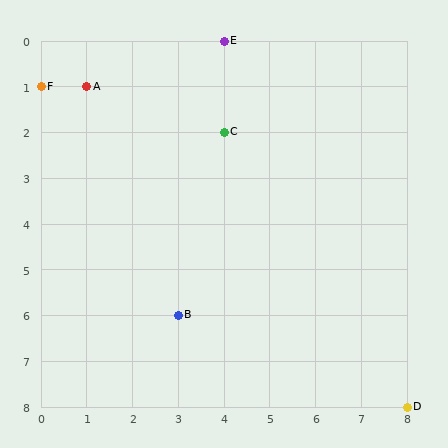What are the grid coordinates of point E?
Point E is at grid coordinates (4, 0).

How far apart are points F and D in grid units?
Points F and D are 8 columns and 7 rows apart (about 10.6 grid units diagonally).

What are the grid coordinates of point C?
Point C is at grid coordinates (4, 2).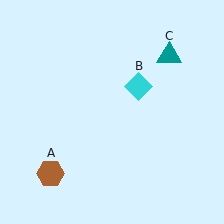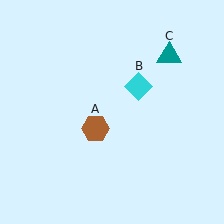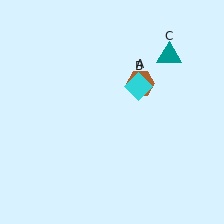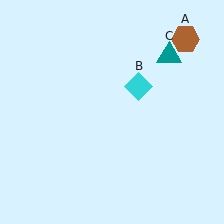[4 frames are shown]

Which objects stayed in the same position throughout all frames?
Cyan diamond (object B) and teal triangle (object C) remained stationary.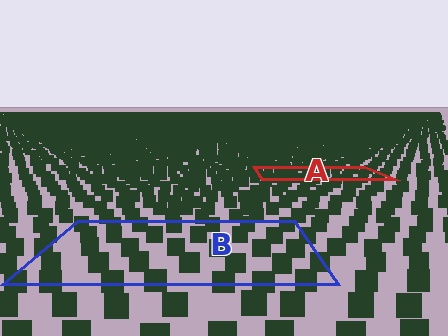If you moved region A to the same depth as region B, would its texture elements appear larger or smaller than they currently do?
They would appear larger. At a closer depth, the same texture elements are projected at a bigger on-screen size.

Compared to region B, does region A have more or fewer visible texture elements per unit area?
Region A has more texture elements per unit area — they are packed more densely because it is farther away.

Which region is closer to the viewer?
Region B is closer. The texture elements there are larger and more spread out.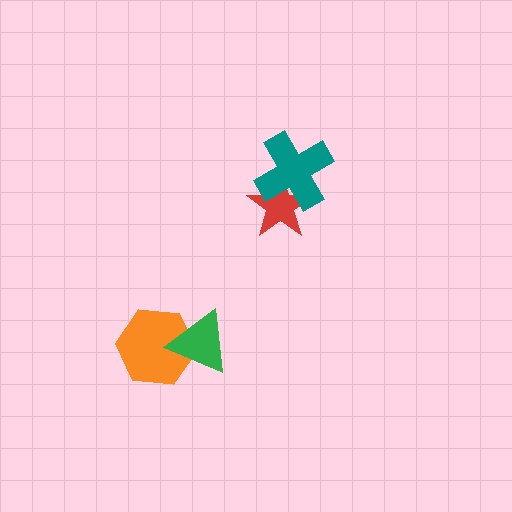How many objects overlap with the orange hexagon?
1 object overlaps with the orange hexagon.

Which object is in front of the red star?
The teal cross is in front of the red star.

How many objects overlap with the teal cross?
1 object overlaps with the teal cross.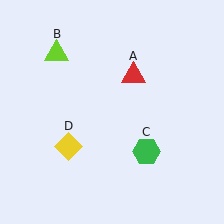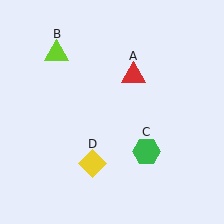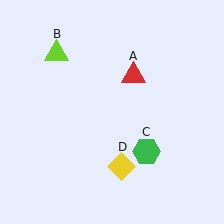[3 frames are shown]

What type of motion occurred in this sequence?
The yellow diamond (object D) rotated counterclockwise around the center of the scene.